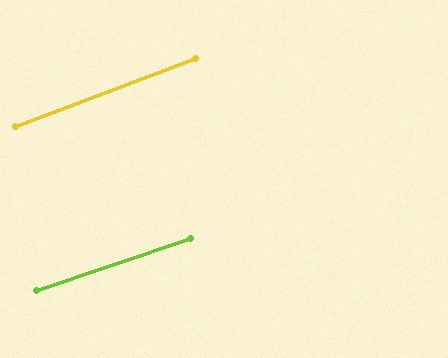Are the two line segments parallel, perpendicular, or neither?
Parallel — their directions differ by only 1.7°.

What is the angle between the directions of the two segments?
Approximately 2 degrees.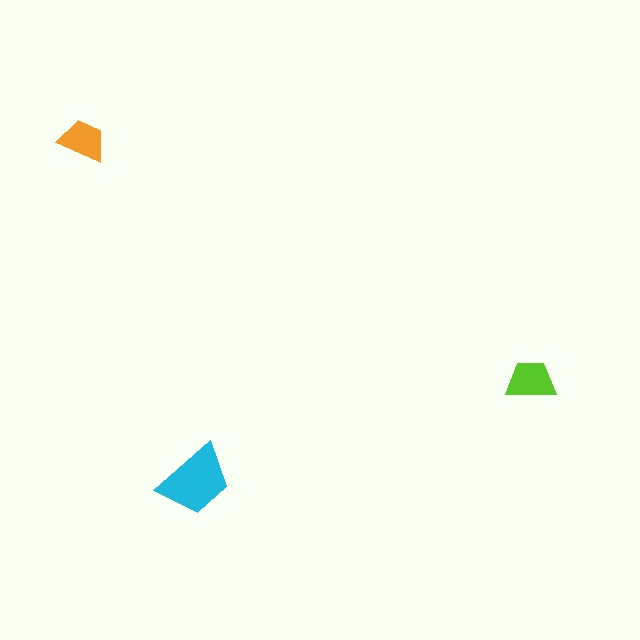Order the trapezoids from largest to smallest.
the cyan one, the lime one, the orange one.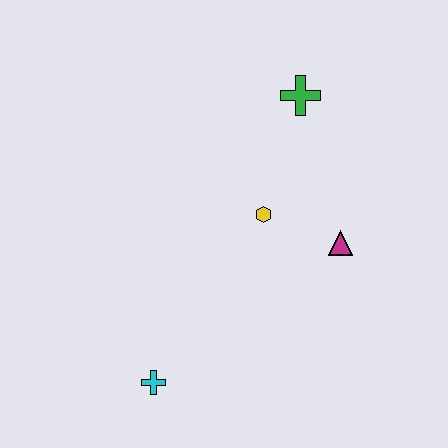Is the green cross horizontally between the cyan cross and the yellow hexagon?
No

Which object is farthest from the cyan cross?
The green cross is farthest from the cyan cross.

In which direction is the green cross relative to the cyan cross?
The green cross is above the cyan cross.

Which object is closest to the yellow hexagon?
The magenta triangle is closest to the yellow hexagon.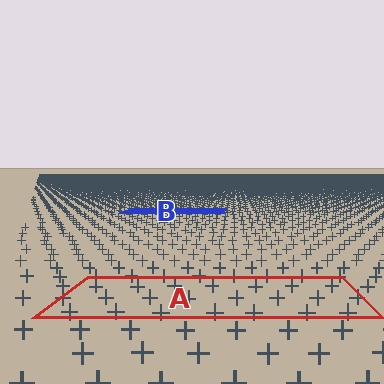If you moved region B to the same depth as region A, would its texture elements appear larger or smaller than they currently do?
They would appear larger. At a closer depth, the same texture elements are projected at a bigger on-screen size.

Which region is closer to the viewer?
Region A is closer. The texture elements there are larger and more spread out.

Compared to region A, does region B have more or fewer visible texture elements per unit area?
Region B has more texture elements per unit area — they are packed more densely because it is farther away.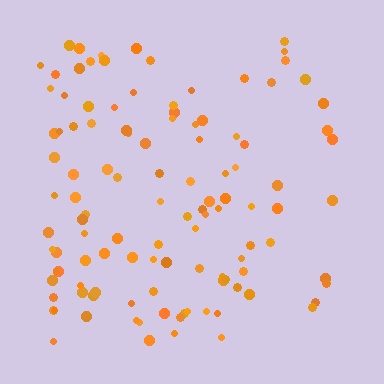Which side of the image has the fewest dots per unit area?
The right.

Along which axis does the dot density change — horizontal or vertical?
Horizontal.